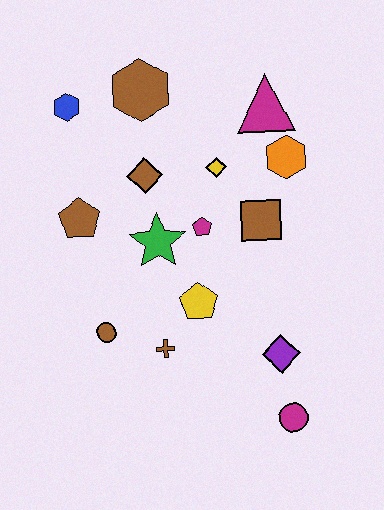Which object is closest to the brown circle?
The brown cross is closest to the brown circle.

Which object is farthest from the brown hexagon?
The magenta circle is farthest from the brown hexagon.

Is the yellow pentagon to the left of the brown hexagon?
No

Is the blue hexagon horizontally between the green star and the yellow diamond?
No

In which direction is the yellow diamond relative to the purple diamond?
The yellow diamond is above the purple diamond.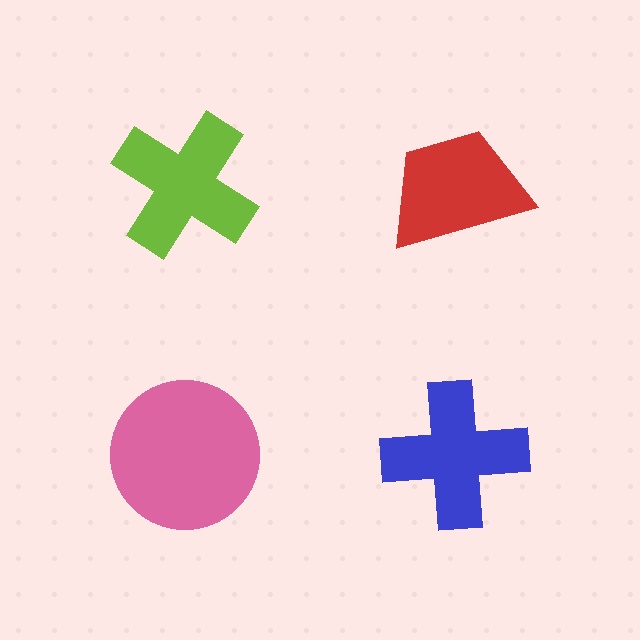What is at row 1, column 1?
A lime cross.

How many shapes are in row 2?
2 shapes.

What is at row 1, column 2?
A red trapezoid.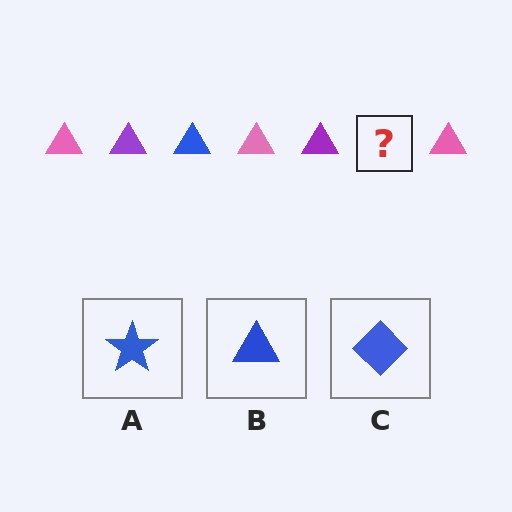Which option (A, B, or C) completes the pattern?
B.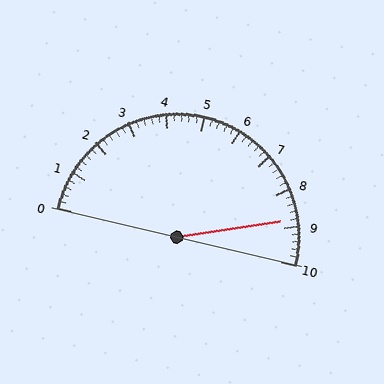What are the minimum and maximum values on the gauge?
The gauge ranges from 0 to 10.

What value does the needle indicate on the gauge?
The needle indicates approximately 8.8.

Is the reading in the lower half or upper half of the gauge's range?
The reading is in the upper half of the range (0 to 10).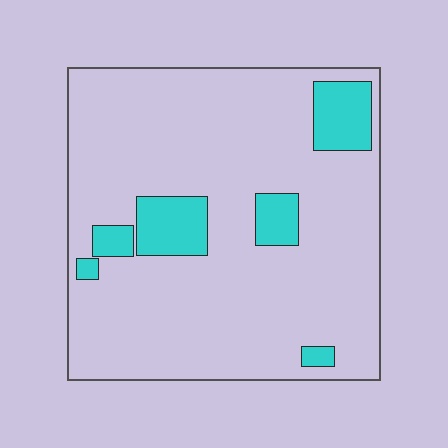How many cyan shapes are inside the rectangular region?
6.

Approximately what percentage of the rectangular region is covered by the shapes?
Approximately 15%.